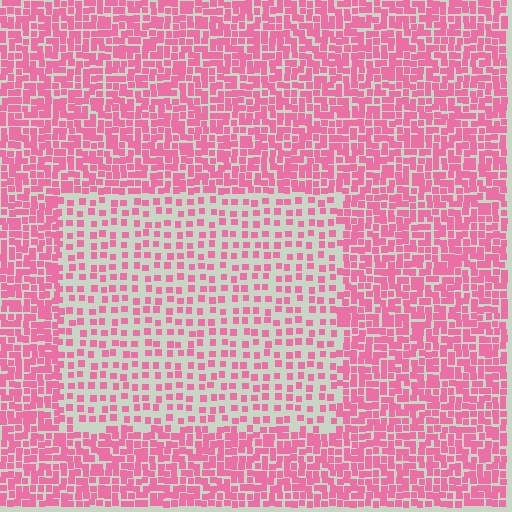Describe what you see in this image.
The image contains small pink elements arranged at two different densities. A rectangle-shaped region is visible where the elements are less densely packed than the surrounding area.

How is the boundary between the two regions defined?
The boundary is defined by a change in element density (approximately 2.1x ratio). All elements are the same color, size, and shape.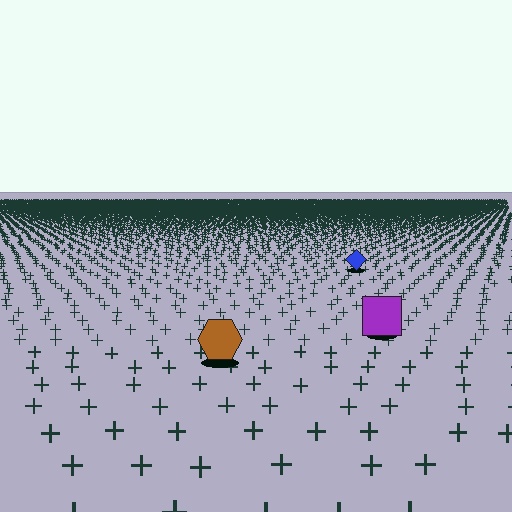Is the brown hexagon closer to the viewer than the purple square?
Yes. The brown hexagon is closer — you can tell from the texture gradient: the ground texture is coarser near it.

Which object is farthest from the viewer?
The blue diamond is farthest from the viewer. It appears smaller and the ground texture around it is denser.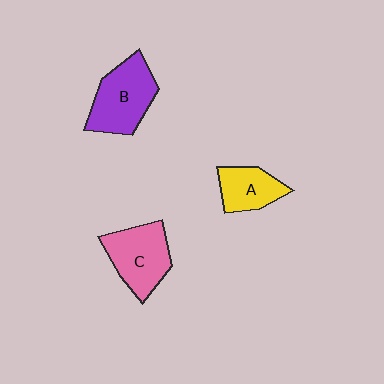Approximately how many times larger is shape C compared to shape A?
Approximately 1.4 times.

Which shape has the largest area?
Shape B (purple).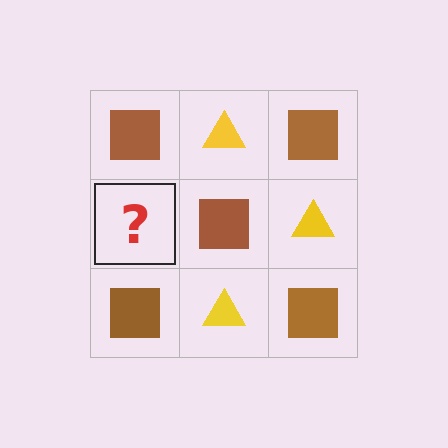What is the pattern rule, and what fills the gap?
The rule is that it alternates brown square and yellow triangle in a checkerboard pattern. The gap should be filled with a yellow triangle.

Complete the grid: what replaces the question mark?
The question mark should be replaced with a yellow triangle.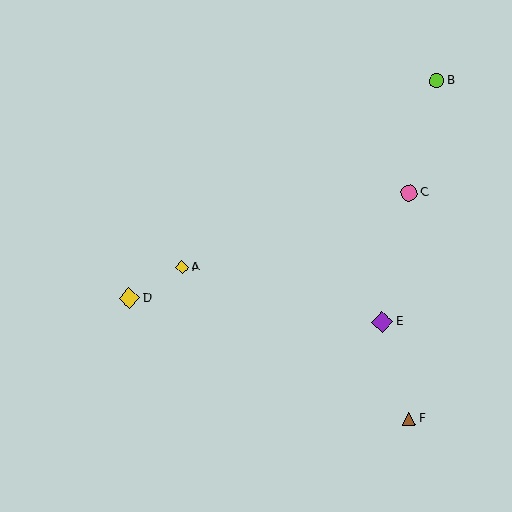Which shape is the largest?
The purple diamond (labeled E) is the largest.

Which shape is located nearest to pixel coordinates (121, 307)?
The yellow diamond (labeled D) at (129, 298) is nearest to that location.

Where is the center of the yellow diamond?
The center of the yellow diamond is at (182, 267).